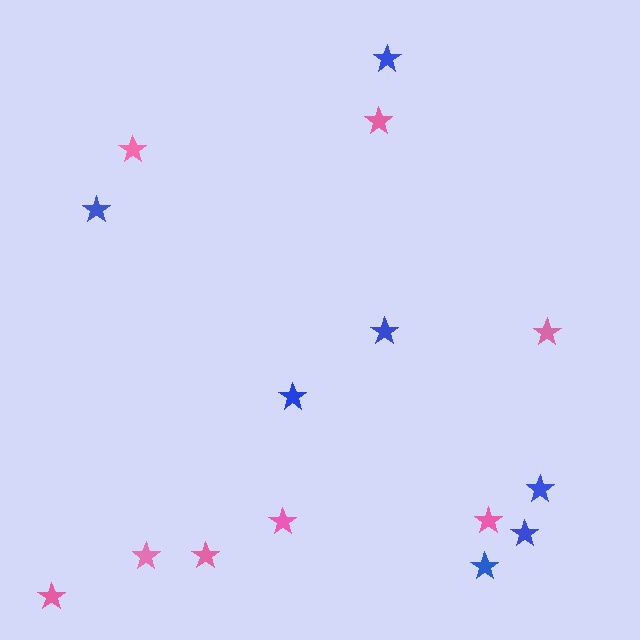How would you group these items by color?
There are 2 groups: one group of pink stars (8) and one group of blue stars (7).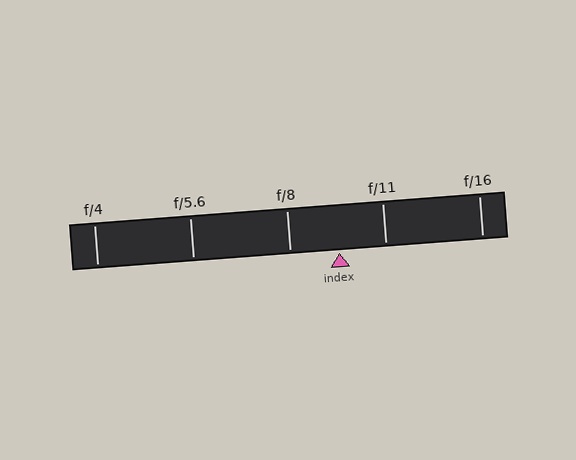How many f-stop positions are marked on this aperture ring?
There are 5 f-stop positions marked.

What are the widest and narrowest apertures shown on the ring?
The widest aperture shown is f/4 and the narrowest is f/16.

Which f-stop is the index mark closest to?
The index mark is closest to f/11.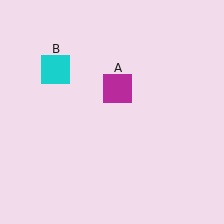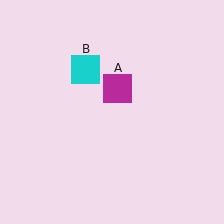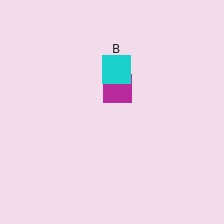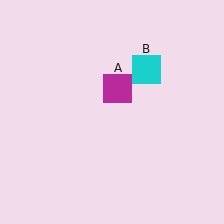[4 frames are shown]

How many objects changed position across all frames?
1 object changed position: cyan square (object B).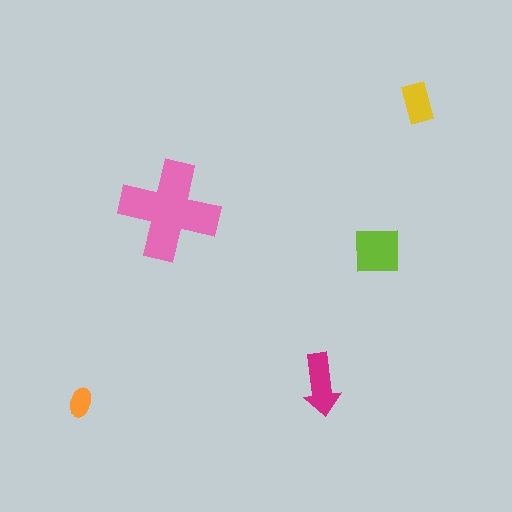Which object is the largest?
The pink cross.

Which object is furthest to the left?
The orange ellipse is leftmost.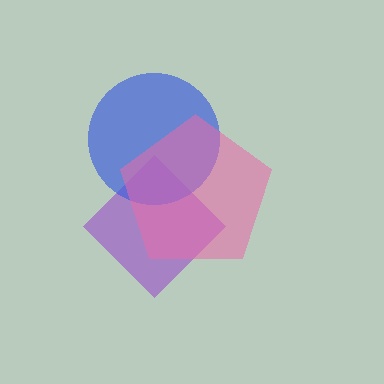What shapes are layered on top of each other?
The layered shapes are: a purple diamond, a blue circle, a pink pentagon.